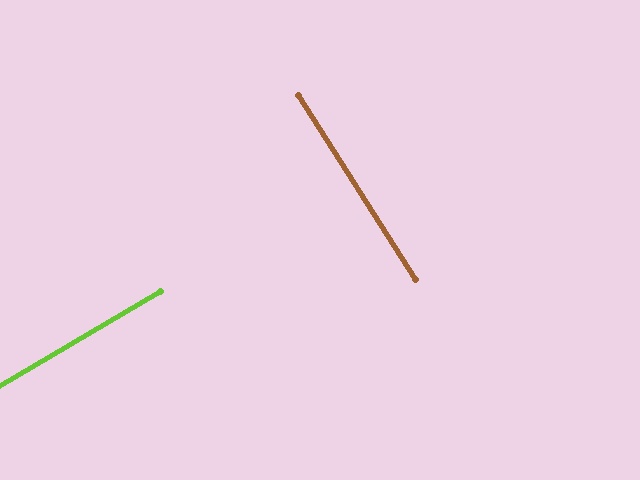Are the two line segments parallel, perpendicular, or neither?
Perpendicular — they meet at approximately 88°.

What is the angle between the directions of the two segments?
Approximately 88 degrees.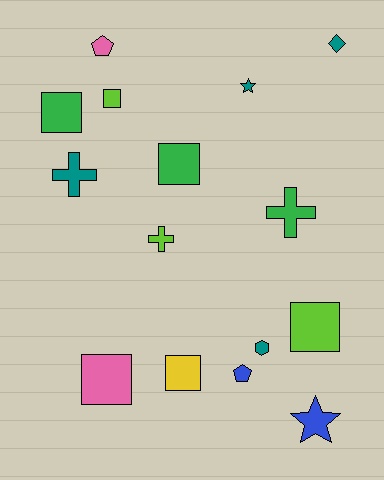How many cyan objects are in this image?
There are no cyan objects.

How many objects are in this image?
There are 15 objects.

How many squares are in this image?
There are 6 squares.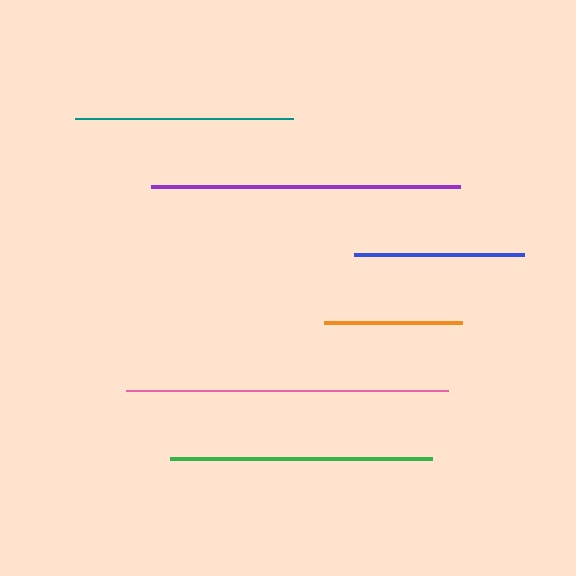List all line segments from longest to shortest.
From longest to shortest: pink, purple, green, teal, blue, orange.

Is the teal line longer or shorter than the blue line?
The teal line is longer than the blue line.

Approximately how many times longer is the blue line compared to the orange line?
The blue line is approximately 1.2 times the length of the orange line.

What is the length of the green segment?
The green segment is approximately 262 pixels long.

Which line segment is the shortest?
The orange line is the shortest at approximately 138 pixels.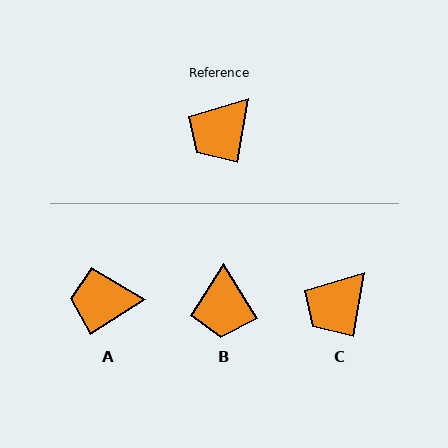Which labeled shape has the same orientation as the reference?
C.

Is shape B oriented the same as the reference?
No, it is off by about 41 degrees.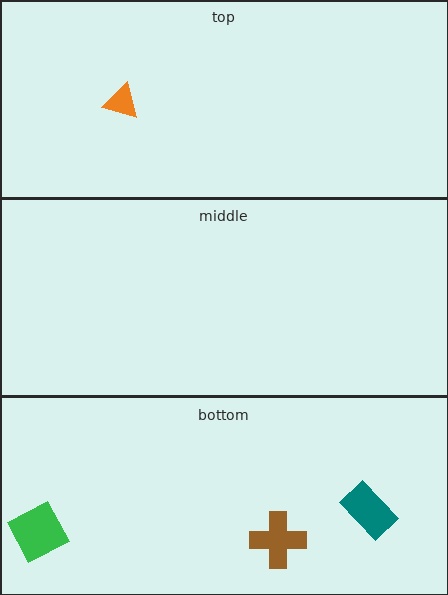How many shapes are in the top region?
1.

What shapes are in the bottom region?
The green diamond, the teal rectangle, the brown cross.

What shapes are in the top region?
The orange triangle.